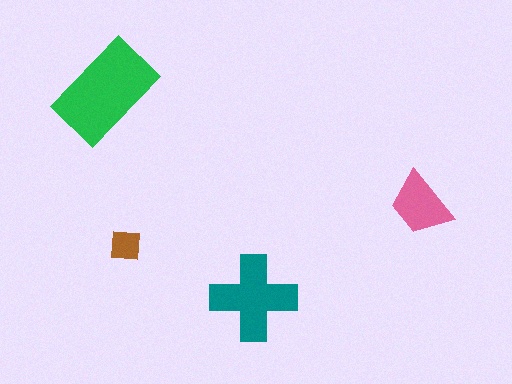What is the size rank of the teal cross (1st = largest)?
2nd.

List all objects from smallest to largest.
The brown square, the pink trapezoid, the teal cross, the green rectangle.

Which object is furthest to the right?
The pink trapezoid is rightmost.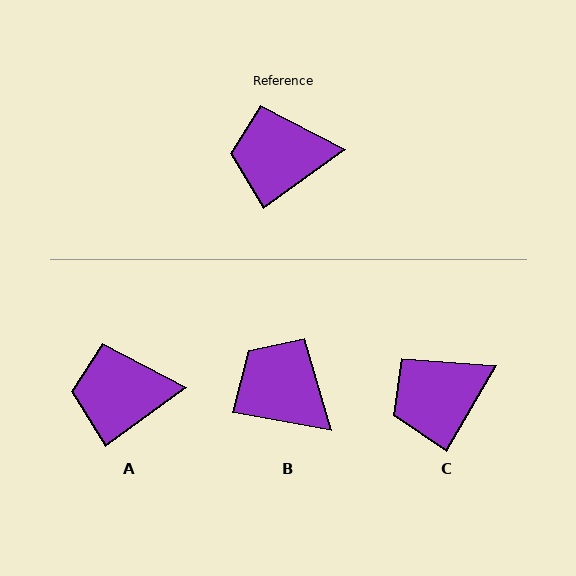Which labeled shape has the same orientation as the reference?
A.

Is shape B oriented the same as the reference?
No, it is off by about 46 degrees.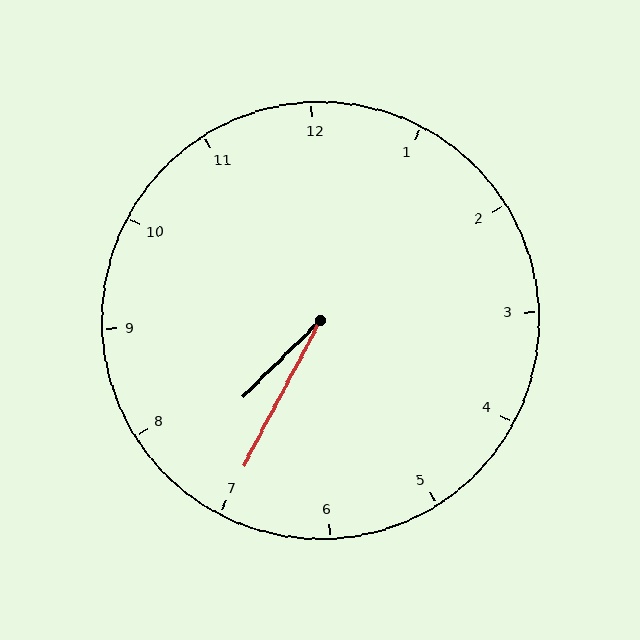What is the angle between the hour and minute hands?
Approximately 18 degrees.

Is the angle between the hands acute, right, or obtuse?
It is acute.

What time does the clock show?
7:35.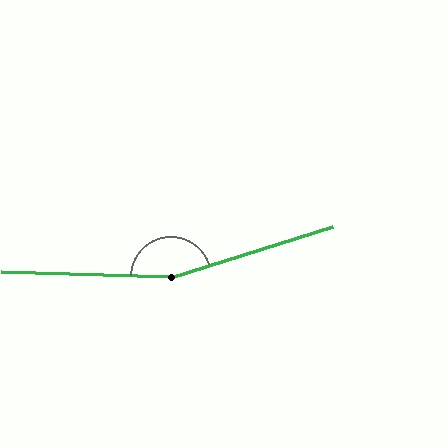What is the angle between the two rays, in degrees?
Approximately 161 degrees.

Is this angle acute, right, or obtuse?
It is obtuse.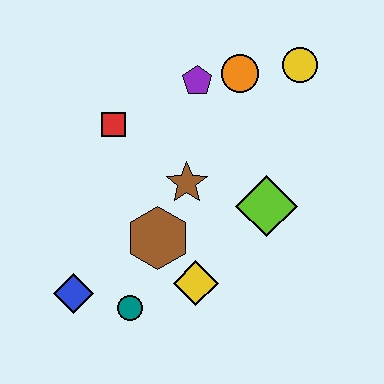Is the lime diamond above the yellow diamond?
Yes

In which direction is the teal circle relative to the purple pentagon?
The teal circle is below the purple pentagon.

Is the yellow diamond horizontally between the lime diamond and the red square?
Yes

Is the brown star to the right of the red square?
Yes